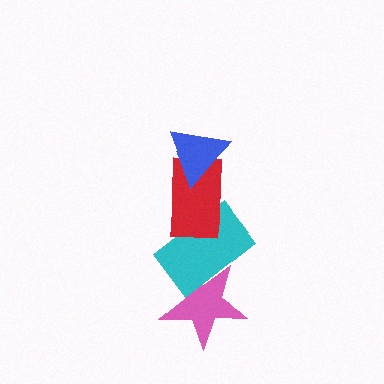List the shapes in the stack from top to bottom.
From top to bottom: the blue triangle, the red rectangle, the cyan rectangle, the pink star.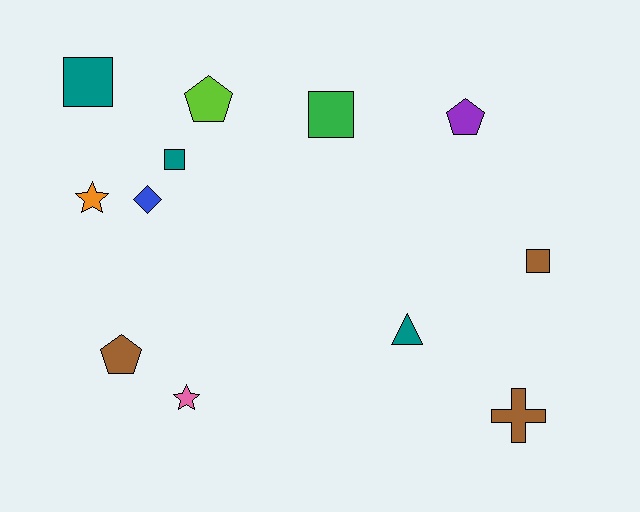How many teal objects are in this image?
There are 3 teal objects.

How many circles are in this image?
There are no circles.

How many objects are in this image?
There are 12 objects.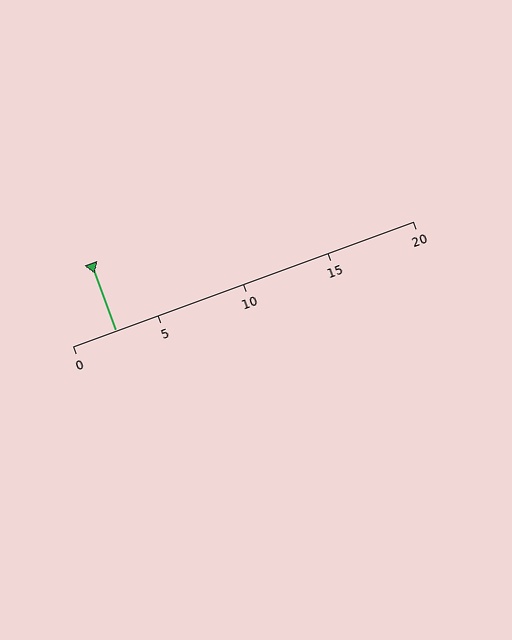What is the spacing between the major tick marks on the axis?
The major ticks are spaced 5 apart.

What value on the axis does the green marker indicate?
The marker indicates approximately 2.5.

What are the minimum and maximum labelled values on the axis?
The axis runs from 0 to 20.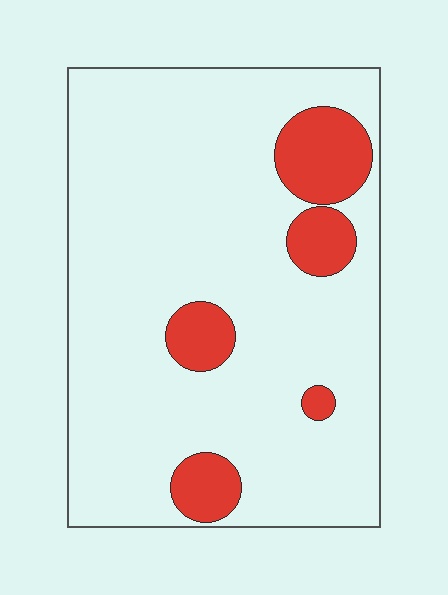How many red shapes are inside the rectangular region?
5.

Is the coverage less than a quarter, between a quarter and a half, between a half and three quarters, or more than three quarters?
Less than a quarter.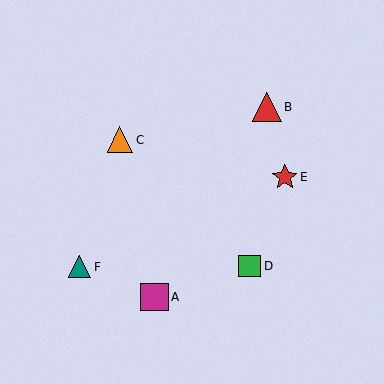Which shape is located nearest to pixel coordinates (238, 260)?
The green square (labeled D) at (250, 266) is nearest to that location.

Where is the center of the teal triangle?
The center of the teal triangle is at (80, 267).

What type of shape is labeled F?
Shape F is a teal triangle.